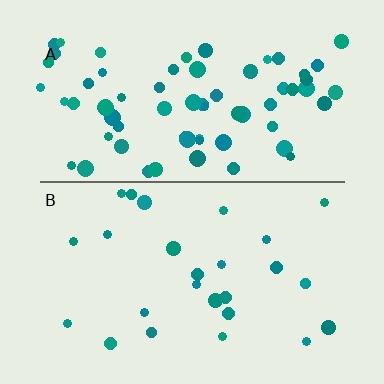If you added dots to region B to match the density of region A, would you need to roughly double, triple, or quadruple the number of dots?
Approximately triple.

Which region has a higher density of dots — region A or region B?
A (the top).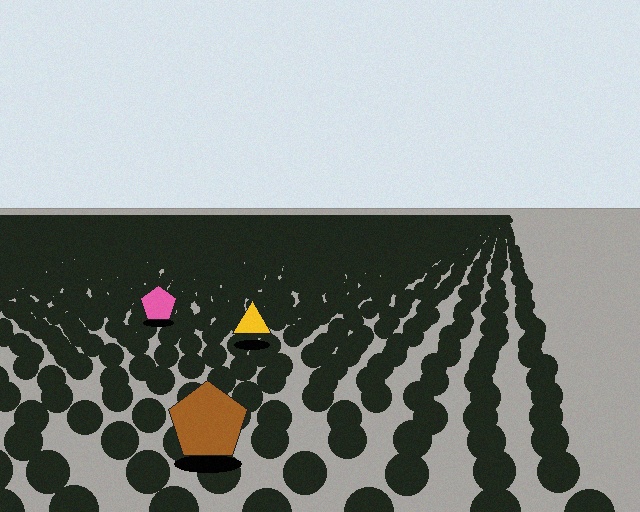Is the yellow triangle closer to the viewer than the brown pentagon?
No. The brown pentagon is closer — you can tell from the texture gradient: the ground texture is coarser near it.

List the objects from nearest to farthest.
From nearest to farthest: the brown pentagon, the yellow triangle, the pink pentagon.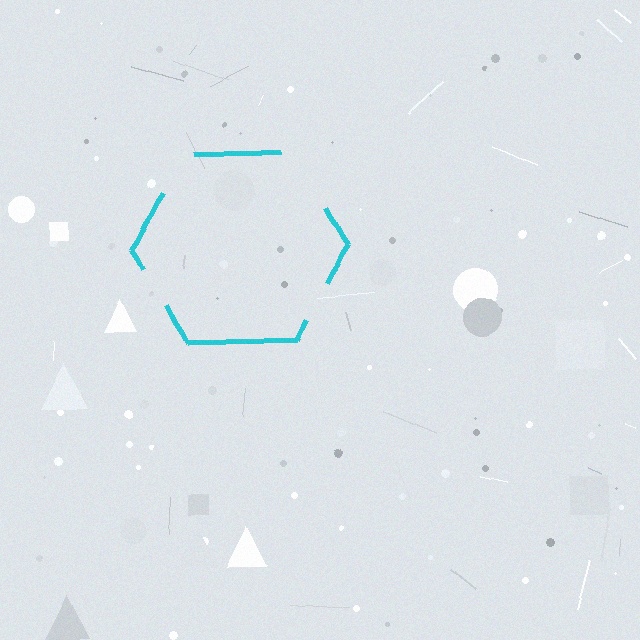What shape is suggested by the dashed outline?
The dashed outline suggests a hexagon.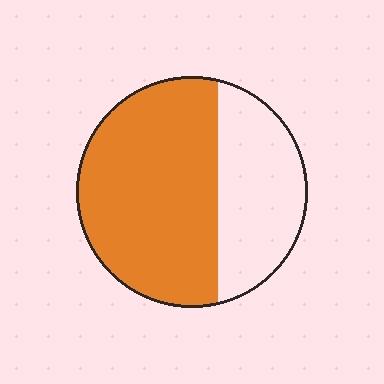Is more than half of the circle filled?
Yes.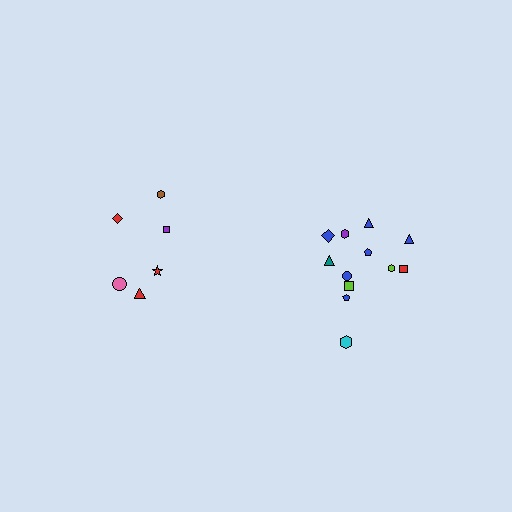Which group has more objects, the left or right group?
The right group.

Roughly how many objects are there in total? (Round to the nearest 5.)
Roughly 20 objects in total.